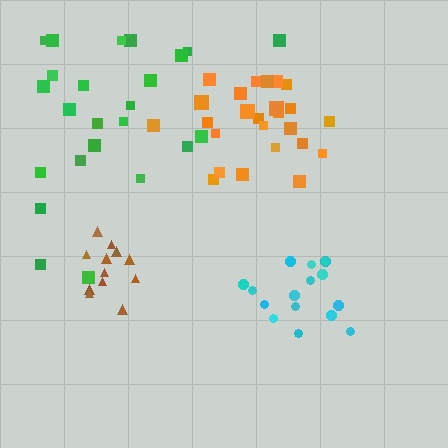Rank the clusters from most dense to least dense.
cyan, brown, orange, green.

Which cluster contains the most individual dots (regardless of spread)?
Orange (26).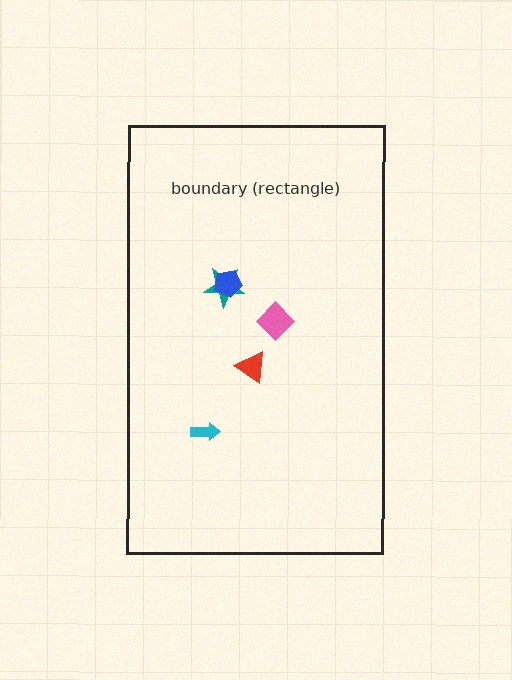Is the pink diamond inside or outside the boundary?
Inside.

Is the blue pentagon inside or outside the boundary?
Inside.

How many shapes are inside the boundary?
5 inside, 0 outside.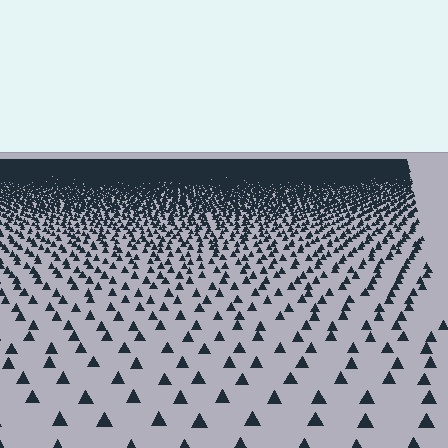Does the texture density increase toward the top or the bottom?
Density increases toward the top.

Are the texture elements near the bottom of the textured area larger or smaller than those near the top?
Larger. Near the bottom, elements are closer to the viewer and appear at a bigger on-screen size.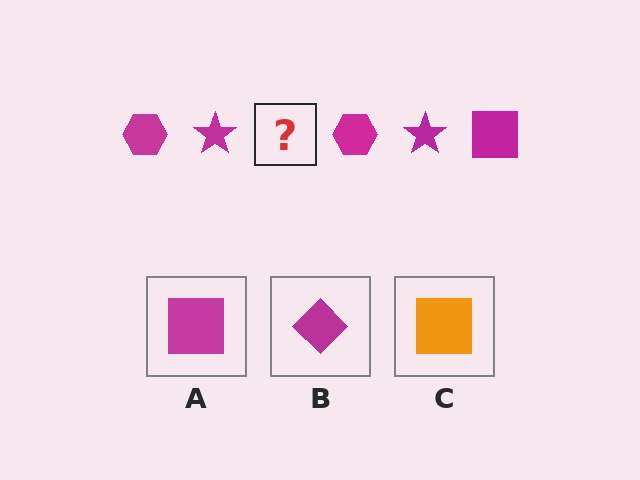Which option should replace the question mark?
Option A.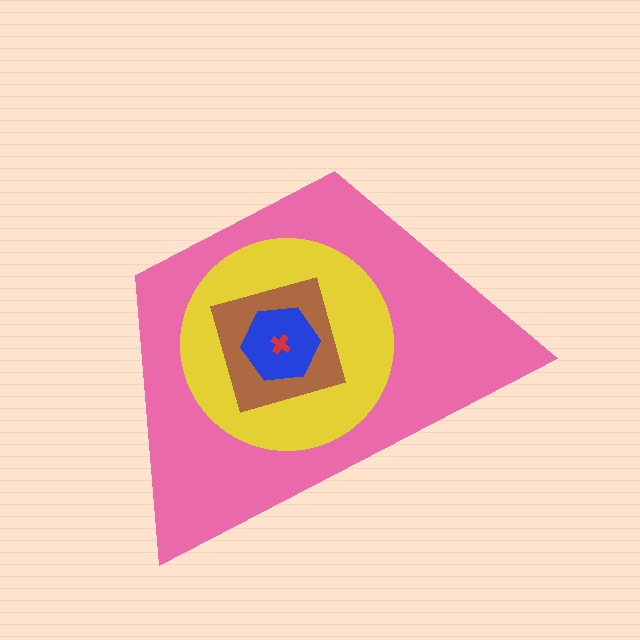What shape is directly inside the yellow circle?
The brown diamond.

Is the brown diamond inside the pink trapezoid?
Yes.